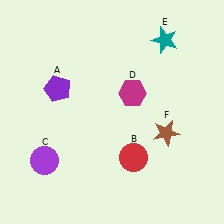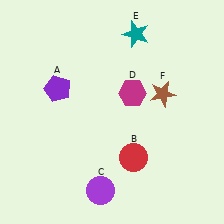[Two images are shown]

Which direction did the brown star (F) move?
The brown star (F) moved up.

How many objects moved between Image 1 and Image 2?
3 objects moved between the two images.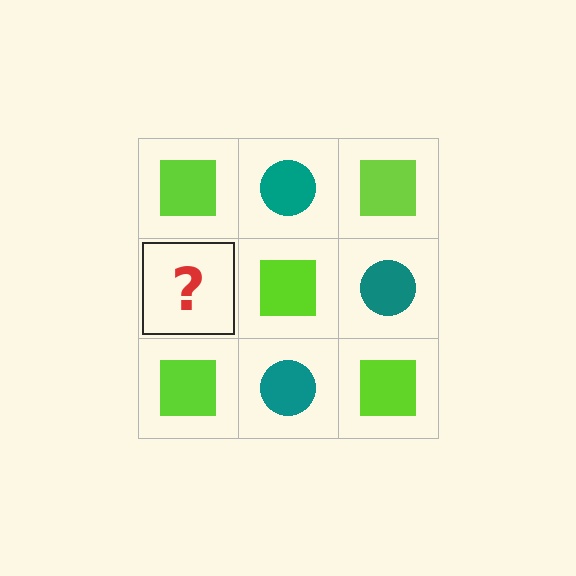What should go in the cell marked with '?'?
The missing cell should contain a teal circle.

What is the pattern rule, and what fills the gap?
The rule is that it alternates lime square and teal circle in a checkerboard pattern. The gap should be filled with a teal circle.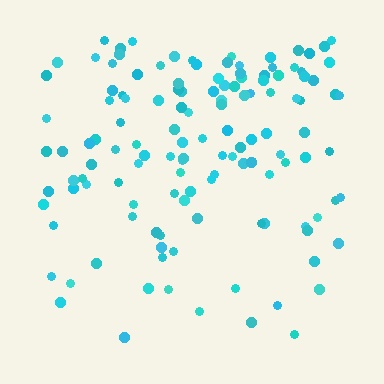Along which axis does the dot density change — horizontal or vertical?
Vertical.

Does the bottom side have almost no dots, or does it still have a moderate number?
Still a moderate number, just noticeably fewer than the top.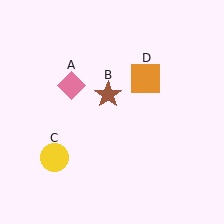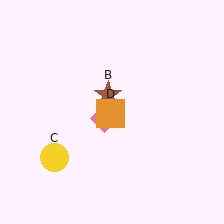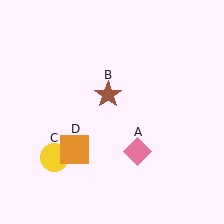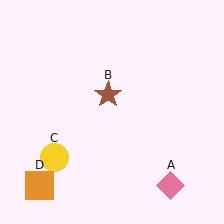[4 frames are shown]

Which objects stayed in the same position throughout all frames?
Brown star (object B) and yellow circle (object C) remained stationary.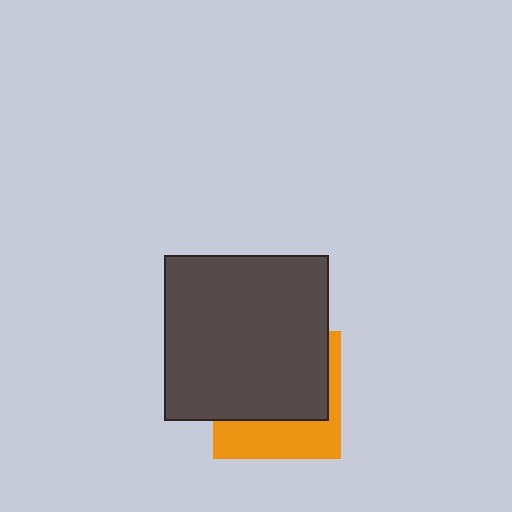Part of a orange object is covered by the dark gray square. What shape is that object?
It is a square.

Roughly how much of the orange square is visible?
A small part of it is visible (roughly 36%).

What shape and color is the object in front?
The object in front is a dark gray square.